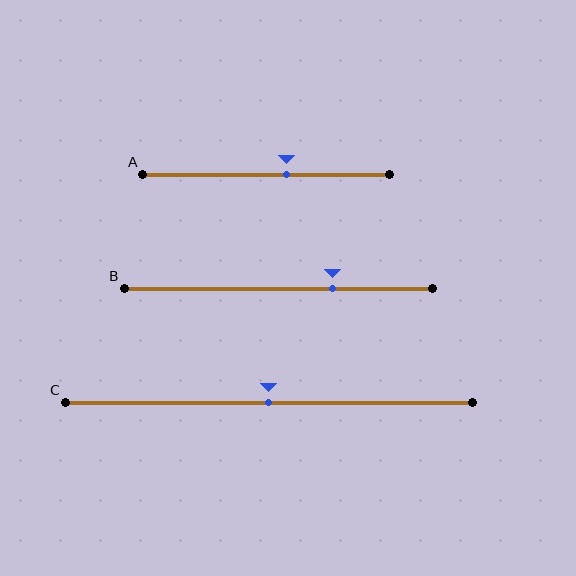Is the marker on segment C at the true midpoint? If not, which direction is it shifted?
Yes, the marker on segment C is at the true midpoint.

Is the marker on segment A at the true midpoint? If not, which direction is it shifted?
No, the marker on segment A is shifted to the right by about 8% of the segment length.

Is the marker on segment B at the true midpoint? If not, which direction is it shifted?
No, the marker on segment B is shifted to the right by about 17% of the segment length.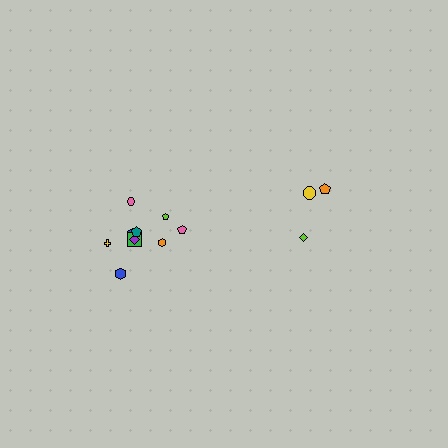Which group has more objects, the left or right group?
The left group.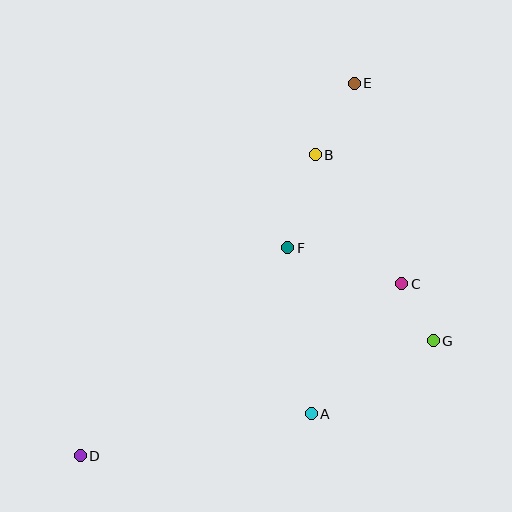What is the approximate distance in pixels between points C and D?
The distance between C and D is approximately 365 pixels.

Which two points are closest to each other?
Points C and G are closest to each other.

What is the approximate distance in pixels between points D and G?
The distance between D and G is approximately 371 pixels.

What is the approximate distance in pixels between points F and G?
The distance between F and G is approximately 173 pixels.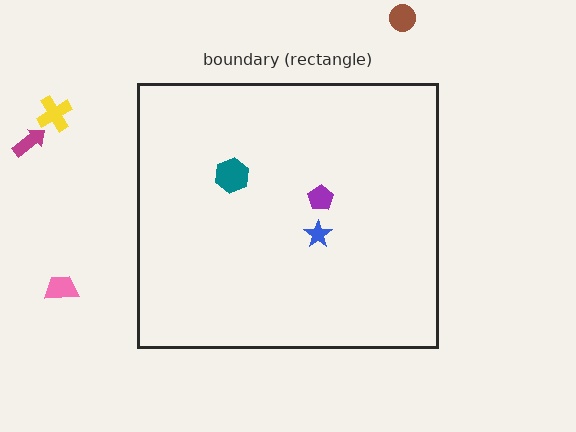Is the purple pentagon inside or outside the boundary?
Inside.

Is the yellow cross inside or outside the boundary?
Outside.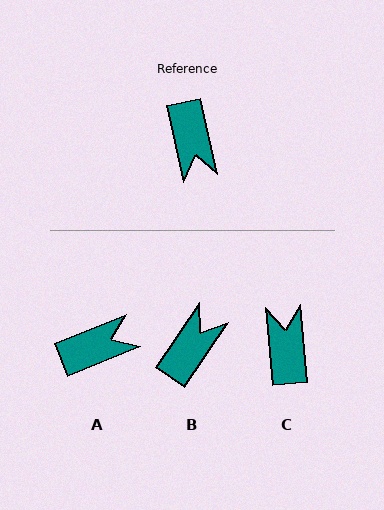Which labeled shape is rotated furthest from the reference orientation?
C, about 173 degrees away.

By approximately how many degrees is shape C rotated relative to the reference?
Approximately 173 degrees counter-clockwise.